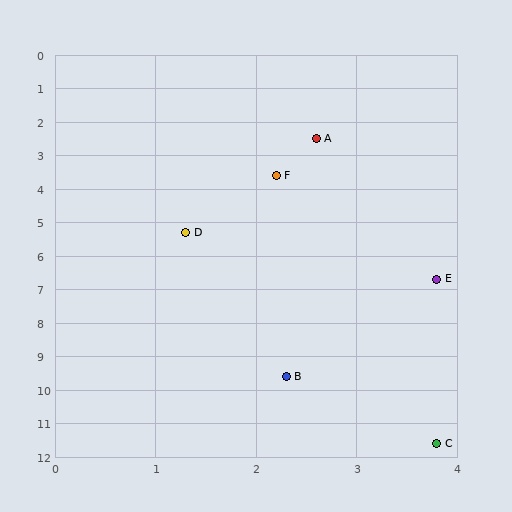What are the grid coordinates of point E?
Point E is at approximately (3.8, 6.7).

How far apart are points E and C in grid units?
Points E and C are about 4.9 grid units apart.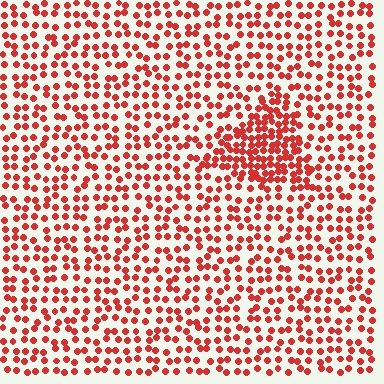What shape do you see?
I see a triangle.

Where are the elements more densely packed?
The elements are more densely packed inside the triangle boundary.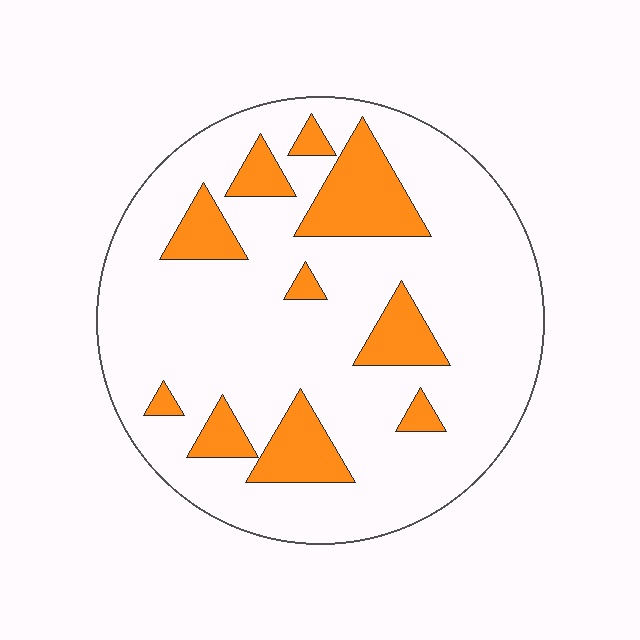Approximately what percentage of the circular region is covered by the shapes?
Approximately 20%.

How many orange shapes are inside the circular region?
10.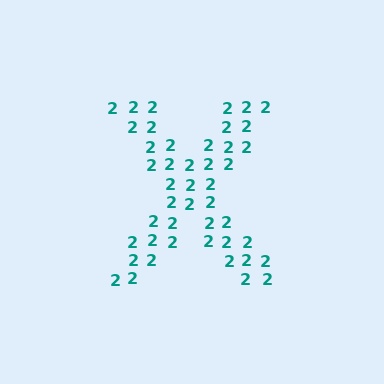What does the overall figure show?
The overall figure shows the letter X.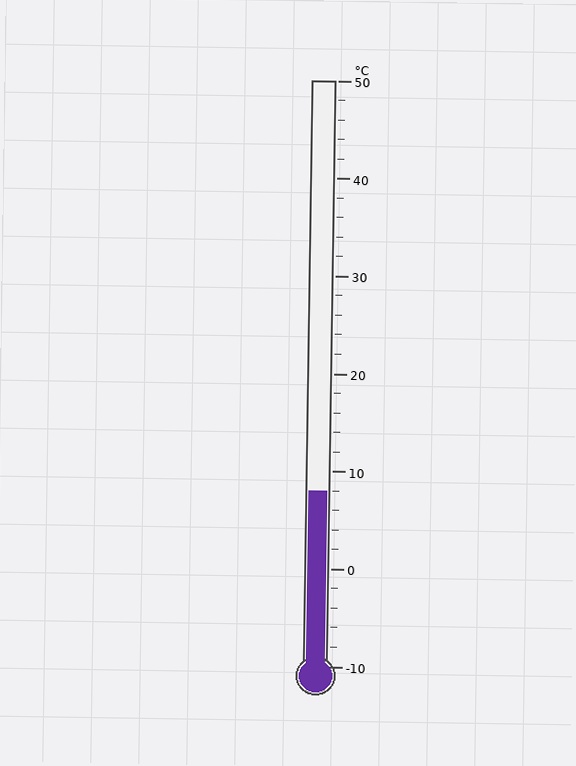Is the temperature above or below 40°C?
The temperature is below 40°C.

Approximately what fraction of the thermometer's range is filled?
The thermometer is filled to approximately 30% of its range.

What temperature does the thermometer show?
The thermometer shows approximately 8°C.